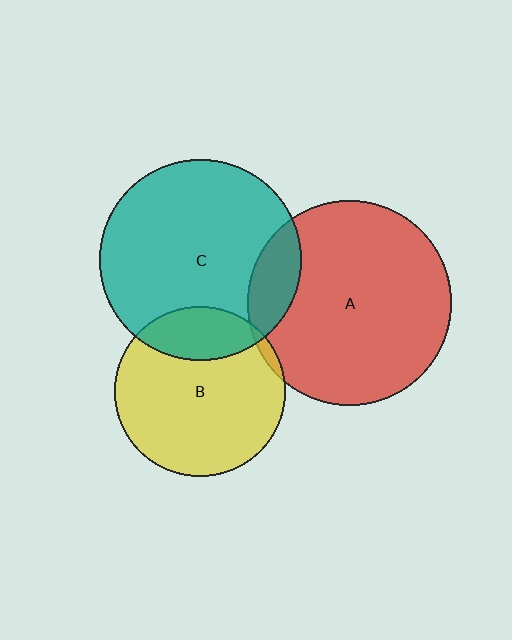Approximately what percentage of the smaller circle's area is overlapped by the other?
Approximately 15%.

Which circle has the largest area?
Circle A (red).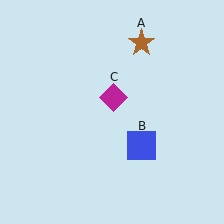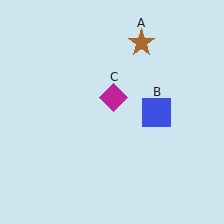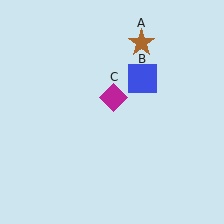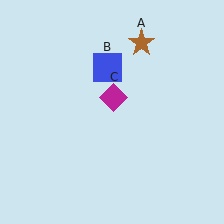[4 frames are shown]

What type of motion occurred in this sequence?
The blue square (object B) rotated counterclockwise around the center of the scene.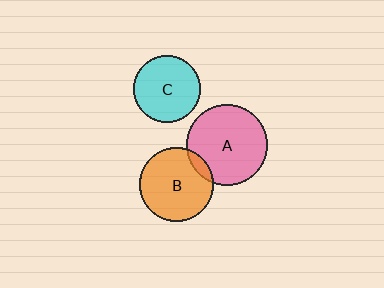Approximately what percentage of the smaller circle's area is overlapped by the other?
Approximately 10%.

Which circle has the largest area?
Circle A (pink).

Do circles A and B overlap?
Yes.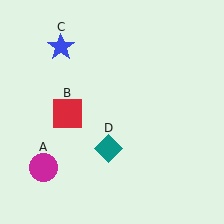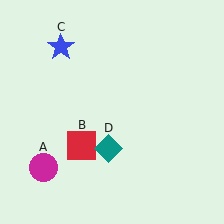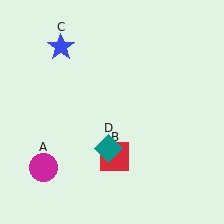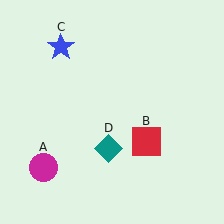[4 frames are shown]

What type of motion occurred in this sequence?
The red square (object B) rotated counterclockwise around the center of the scene.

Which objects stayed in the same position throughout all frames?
Magenta circle (object A) and blue star (object C) and teal diamond (object D) remained stationary.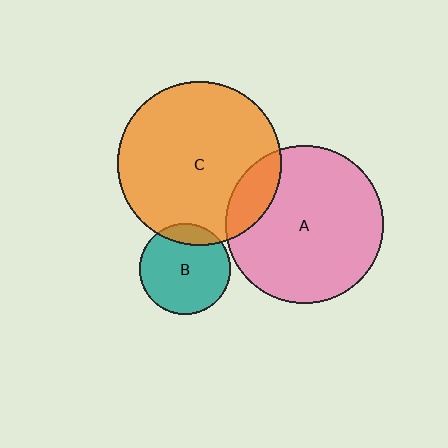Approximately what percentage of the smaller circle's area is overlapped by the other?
Approximately 15%.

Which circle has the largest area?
Circle C (orange).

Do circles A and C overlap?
Yes.